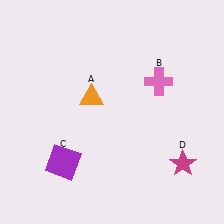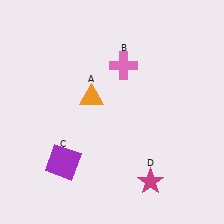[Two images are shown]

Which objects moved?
The objects that moved are: the pink cross (B), the magenta star (D).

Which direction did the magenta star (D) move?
The magenta star (D) moved left.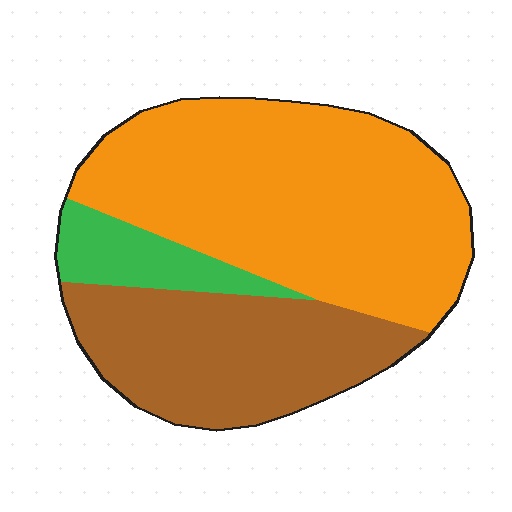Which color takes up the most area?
Orange, at roughly 55%.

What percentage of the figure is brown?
Brown takes up about one third (1/3) of the figure.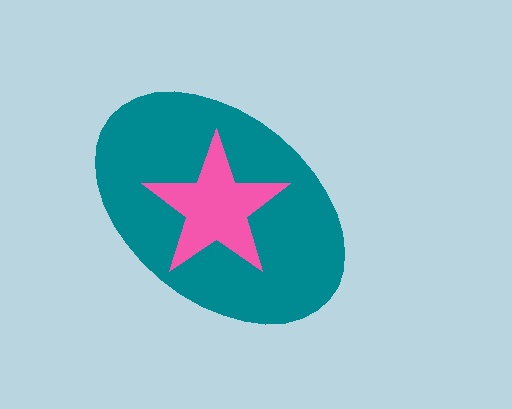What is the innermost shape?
The pink star.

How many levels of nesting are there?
2.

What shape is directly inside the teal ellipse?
The pink star.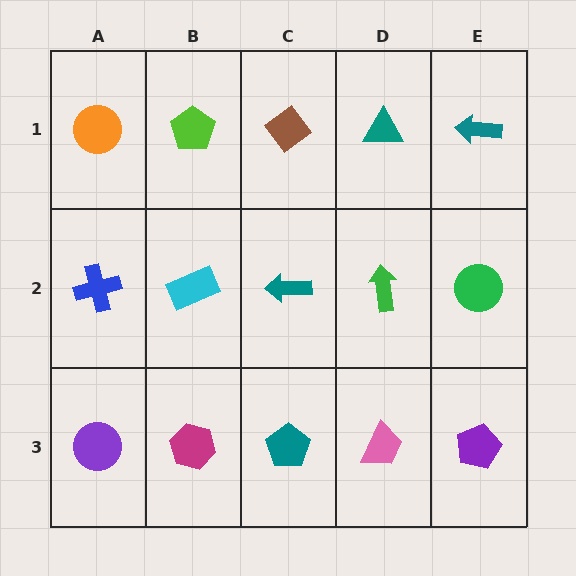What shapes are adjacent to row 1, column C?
A teal arrow (row 2, column C), a lime pentagon (row 1, column B), a teal triangle (row 1, column D).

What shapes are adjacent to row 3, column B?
A cyan rectangle (row 2, column B), a purple circle (row 3, column A), a teal pentagon (row 3, column C).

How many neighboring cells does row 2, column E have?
3.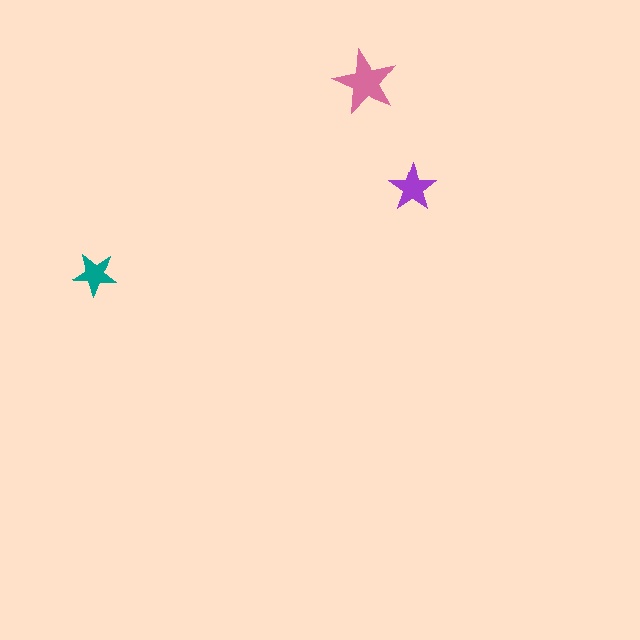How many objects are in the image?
There are 3 objects in the image.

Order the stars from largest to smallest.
the pink one, the purple one, the teal one.